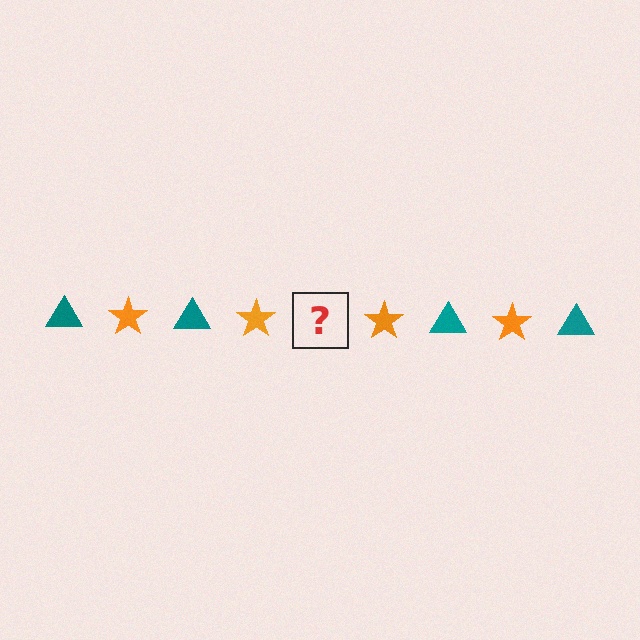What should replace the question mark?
The question mark should be replaced with a teal triangle.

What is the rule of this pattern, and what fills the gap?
The rule is that the pattern alternates between teal triangle and orange star. The gap should be filled with a teal triangle.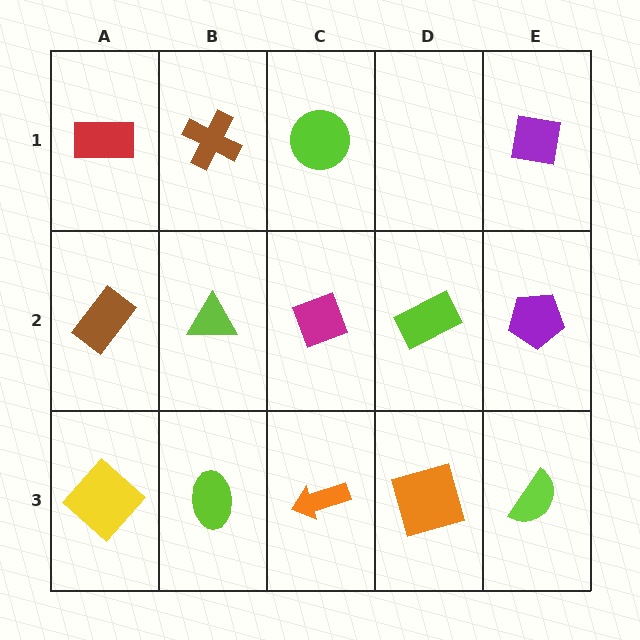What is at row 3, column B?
A lime ellipse.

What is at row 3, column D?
An orange square.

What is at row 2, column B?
A lime triangle.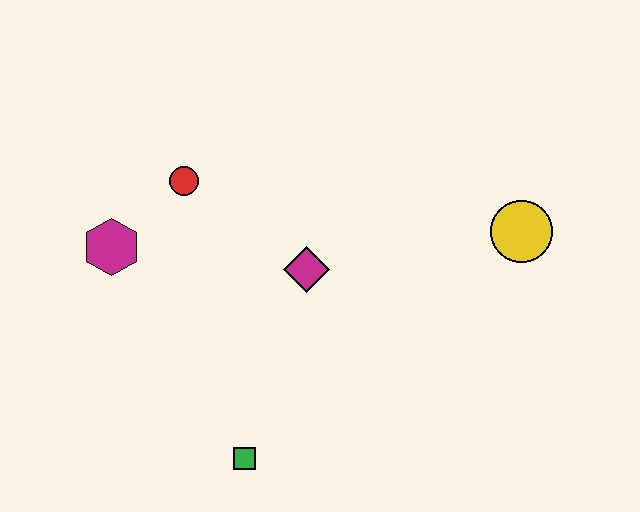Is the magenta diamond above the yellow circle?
No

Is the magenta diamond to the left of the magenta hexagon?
No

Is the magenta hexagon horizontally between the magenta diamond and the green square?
No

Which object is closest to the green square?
The magenta diamond is closest to the green square.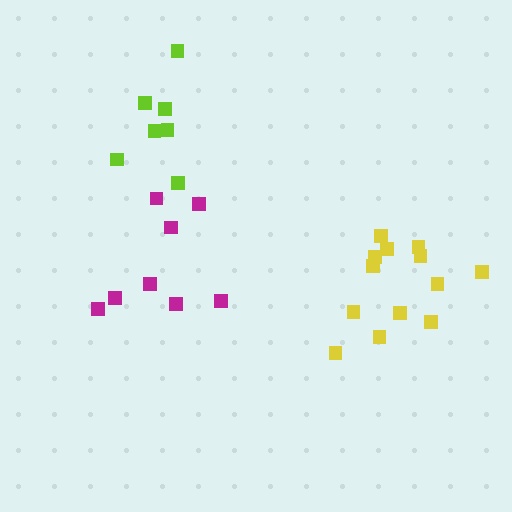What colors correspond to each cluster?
The clusters are colored: magenta, lime, yellow.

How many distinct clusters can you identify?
There are 3 distinct clusters.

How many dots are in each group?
Group 1: 8 dots, Group 2: 7 dots, Group 3: 13 dots (28 total).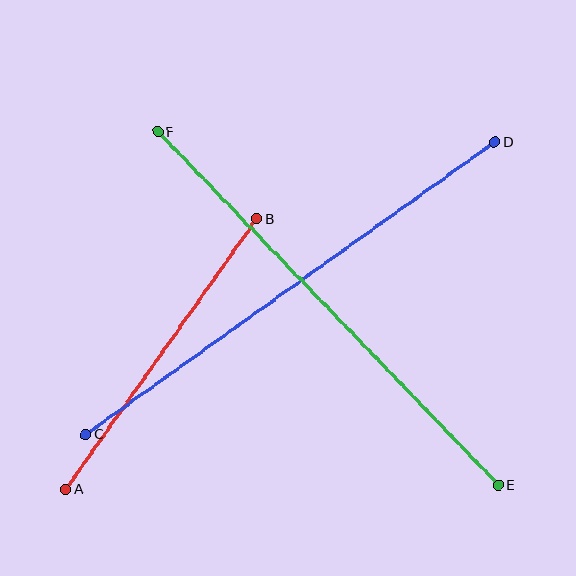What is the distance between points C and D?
The distance is approximately 503 pixels.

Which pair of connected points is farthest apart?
Points C and D are farthest apart.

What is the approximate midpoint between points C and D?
The midpoint is at approximately (290, 288) pixels.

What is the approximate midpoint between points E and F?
The midpoint is at approximately (328, 309) pixels.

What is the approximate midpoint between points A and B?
The midpoint is at approximately (161, 354) pixels.